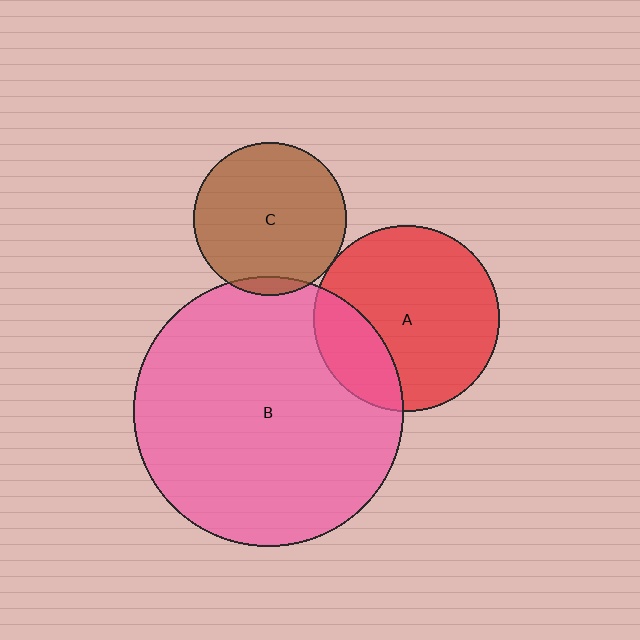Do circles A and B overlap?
Yes.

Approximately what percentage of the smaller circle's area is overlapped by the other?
Approximately 25%.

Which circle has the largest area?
Circle B (pink).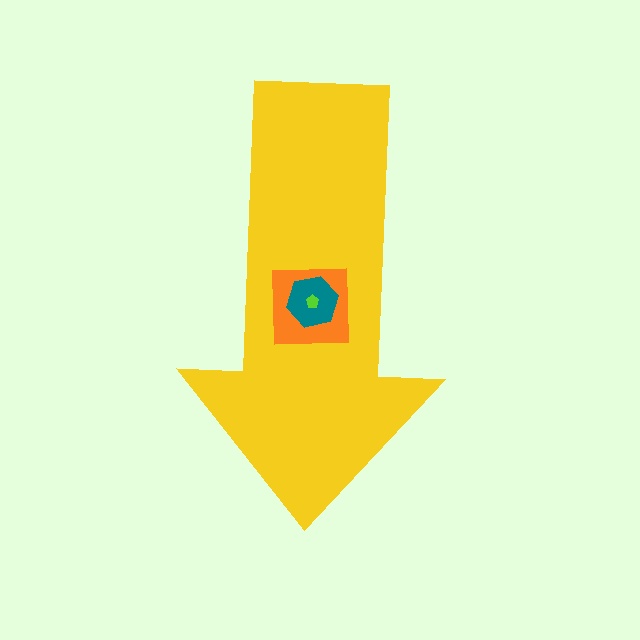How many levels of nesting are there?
4.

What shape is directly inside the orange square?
The teal hexagon.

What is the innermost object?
The lime pentagon.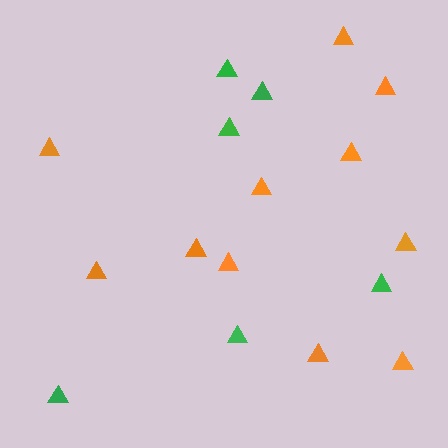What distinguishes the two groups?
There are 2 groups: one group of orange triangles (11) and one group of green triangles (6).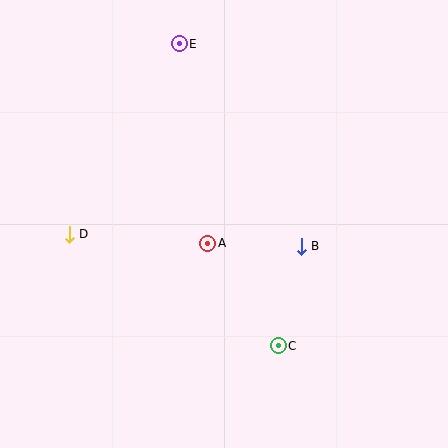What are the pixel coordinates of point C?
Point C is at (278, 346).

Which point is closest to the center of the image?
Point A at (208, 243) is closest to the center.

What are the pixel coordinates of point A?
Point A is at (208, 243).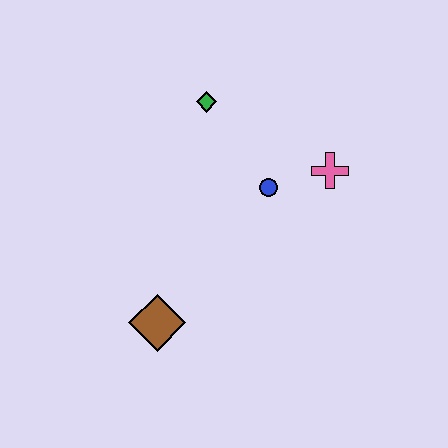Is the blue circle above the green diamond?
No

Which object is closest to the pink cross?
The blue circle is closest to the pink cross.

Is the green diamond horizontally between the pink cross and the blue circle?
No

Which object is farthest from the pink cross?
The brown diamond is farthest from the pink cross.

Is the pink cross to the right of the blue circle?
Yes